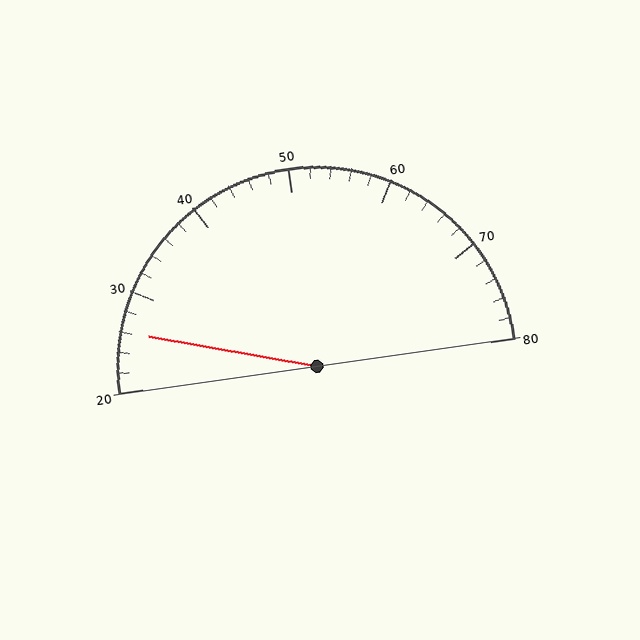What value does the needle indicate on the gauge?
The needle indicates approximately 26.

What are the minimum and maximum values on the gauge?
The gauge ranges from 20 to 80.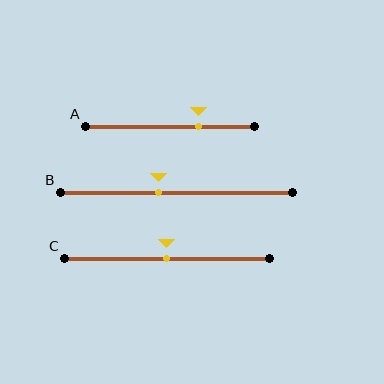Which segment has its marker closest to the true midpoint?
Segment C has its marker closest to the true midpoint.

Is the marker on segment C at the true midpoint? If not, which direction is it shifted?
Yes, the marker on segment C is at the true midpoint.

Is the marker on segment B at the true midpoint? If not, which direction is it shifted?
No, the marker on segment B is shifted to the left by about 8% of the segment length.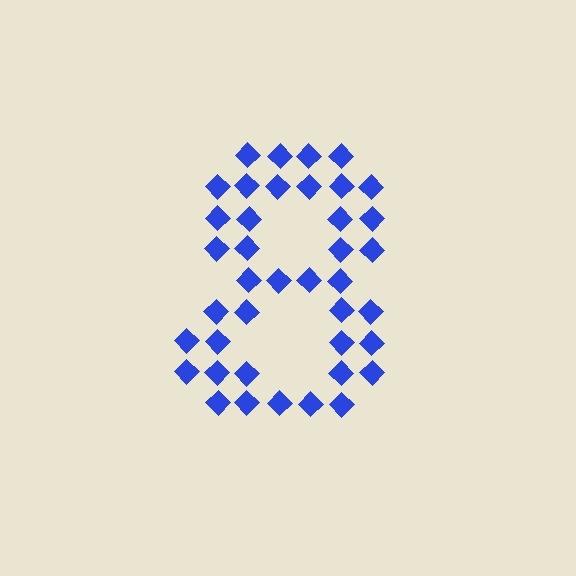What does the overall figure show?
The overall figure shows the digit 8.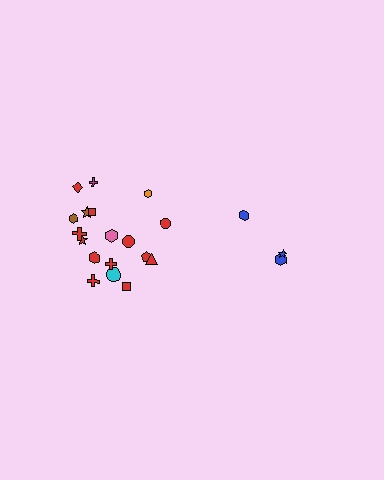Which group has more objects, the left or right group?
The left group.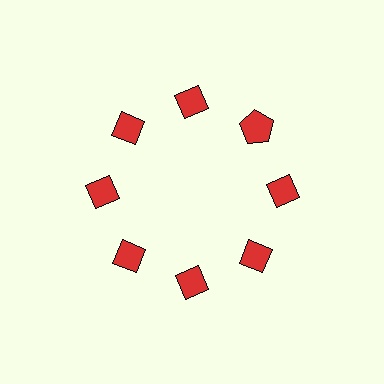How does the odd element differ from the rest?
It has a different shape: pentagon instead of diamond.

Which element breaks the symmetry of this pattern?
The red pentagon at roughly the 2 o'clock position breaks the symmetry. All other shapes are red diamonds.